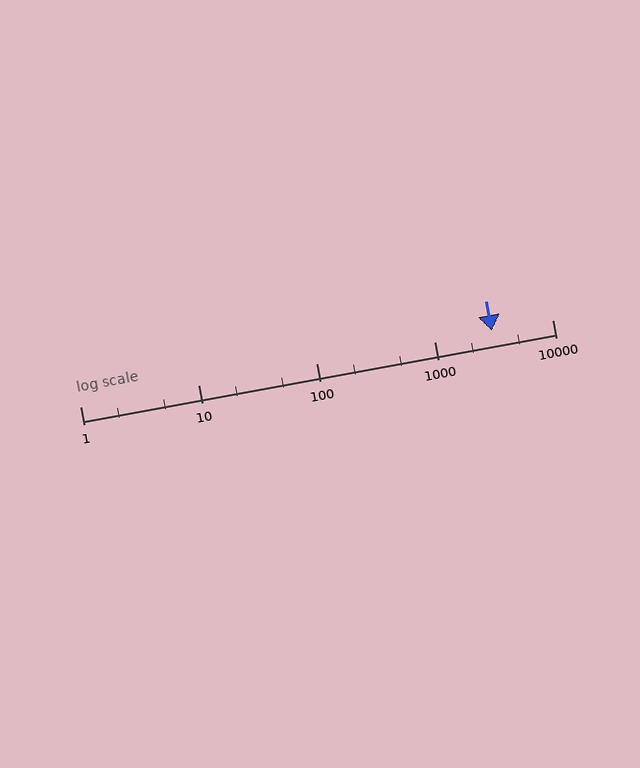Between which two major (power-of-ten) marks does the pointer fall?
The pointer is between 1000 and 10000.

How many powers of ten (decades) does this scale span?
The scale spans 4 decades, from 1 to 10000.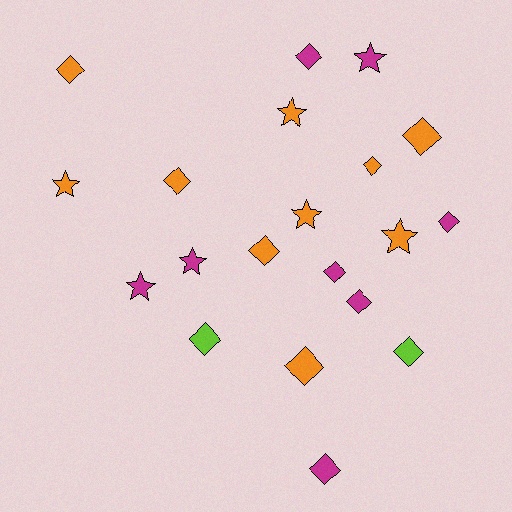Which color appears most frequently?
Orange, with 10 objects.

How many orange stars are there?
There are 4 orange stars.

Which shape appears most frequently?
Diamond, with 13 objects.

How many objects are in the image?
There are 20 objects.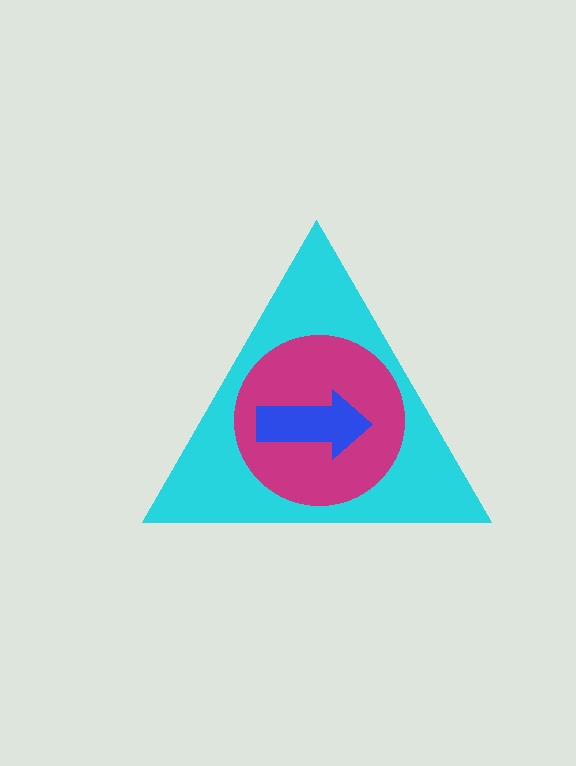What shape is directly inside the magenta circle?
The blue arrow.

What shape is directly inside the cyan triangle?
The magenta circle.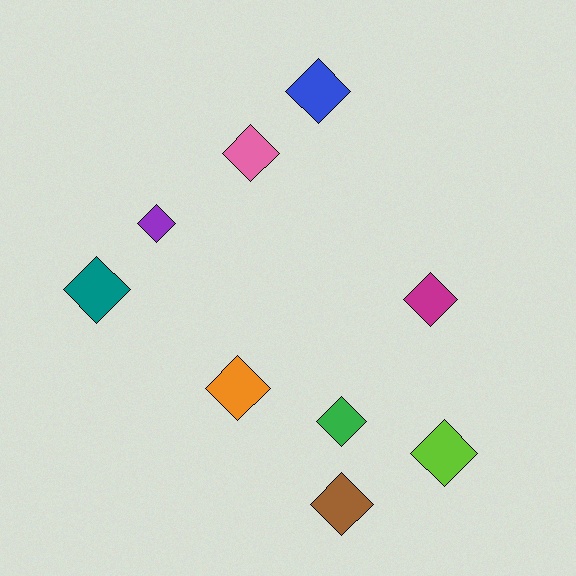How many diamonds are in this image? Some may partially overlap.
There are 9 diamonds.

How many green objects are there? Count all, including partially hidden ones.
There is 1 green object.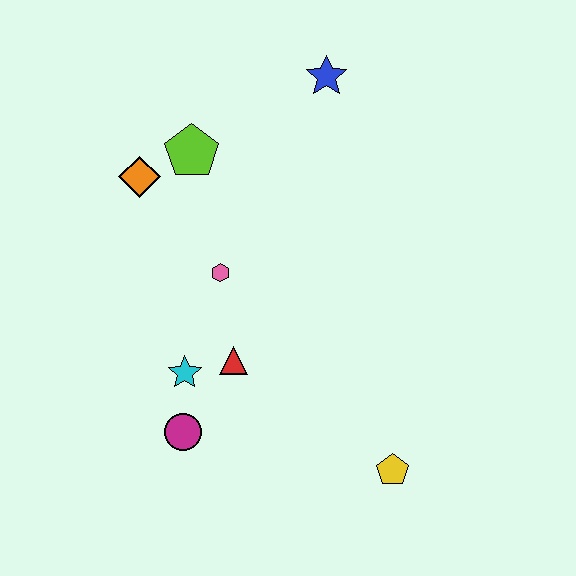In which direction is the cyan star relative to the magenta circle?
The cyan star is above the magenta circle.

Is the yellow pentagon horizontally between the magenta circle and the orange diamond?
No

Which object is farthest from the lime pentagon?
The yellow pentagon is farthest from the lime pentagon.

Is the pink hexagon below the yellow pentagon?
No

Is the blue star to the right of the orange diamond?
Yes